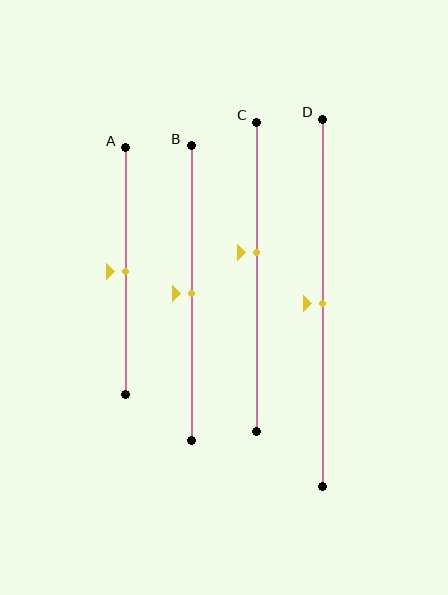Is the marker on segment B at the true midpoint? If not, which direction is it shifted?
Yes, the marker on segment B is at the true midpoint.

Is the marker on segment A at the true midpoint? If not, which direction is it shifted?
Yes, the marker on segment A is at the true midpoint.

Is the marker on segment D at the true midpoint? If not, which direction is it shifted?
Yes, the marker on segment D is at the true midpoint.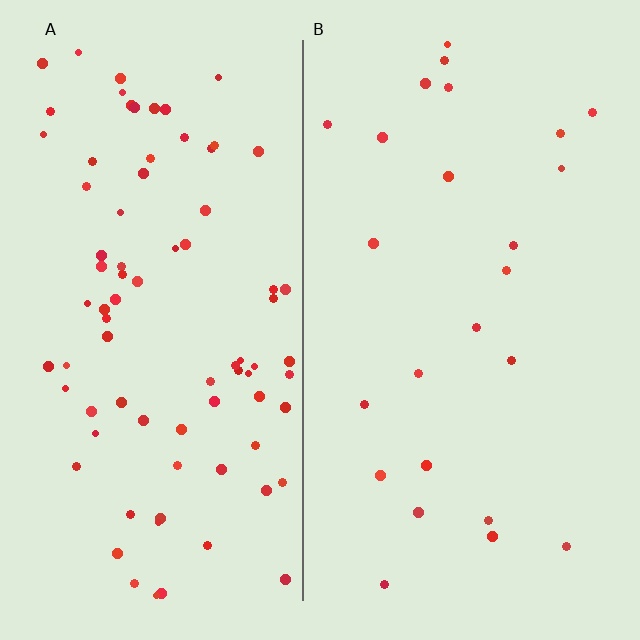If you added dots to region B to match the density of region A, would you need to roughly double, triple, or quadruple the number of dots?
Approximately triple.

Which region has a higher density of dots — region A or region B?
A (the left).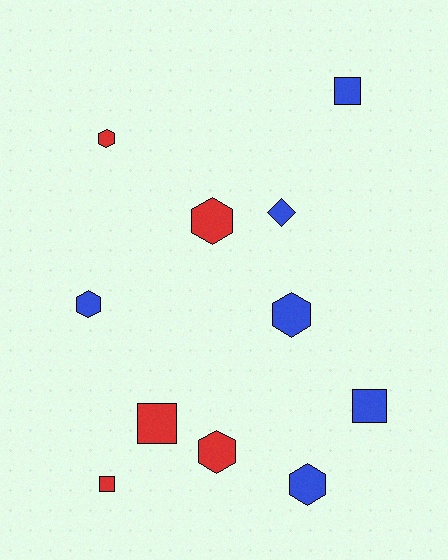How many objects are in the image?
There are 11 objects.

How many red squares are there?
There are 2 red squares.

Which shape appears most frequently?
Hexagon, with 6 objects.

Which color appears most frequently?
Blue, with 6 objects.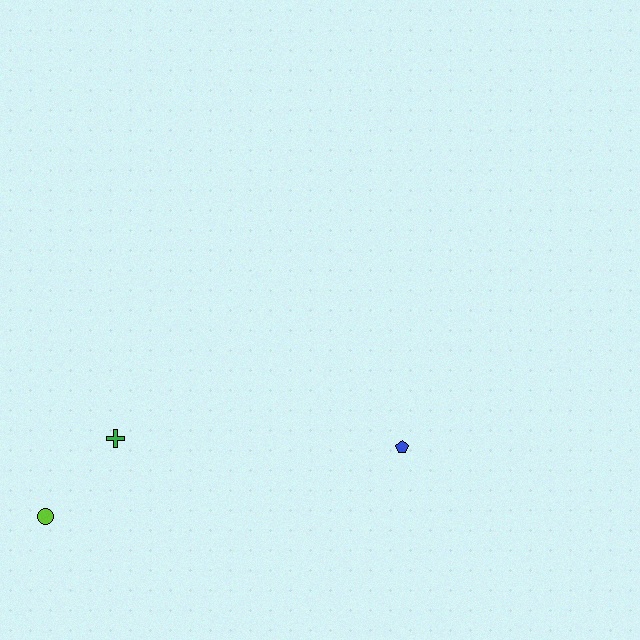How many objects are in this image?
There are 3 objects.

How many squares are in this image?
There are no squares.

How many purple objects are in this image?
There are no purple objects.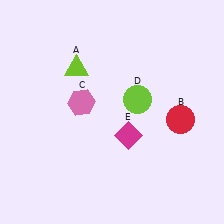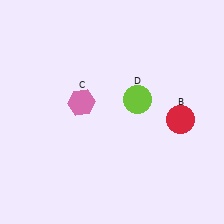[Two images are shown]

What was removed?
The lime triangle (A), the magenta diamond (E) were removed in Image 2.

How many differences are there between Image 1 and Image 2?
There are 2 differences between the two images.